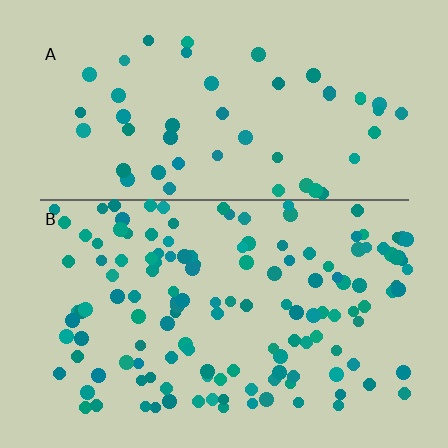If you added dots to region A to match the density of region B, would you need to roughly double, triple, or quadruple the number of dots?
Approximately triple.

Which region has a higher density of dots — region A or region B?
B (the bottom).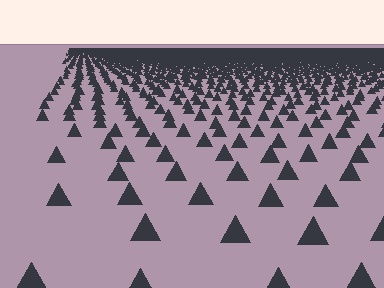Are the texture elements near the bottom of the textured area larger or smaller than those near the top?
Larger. Near the bottom, elements are closer to the viewer and appear at a bigger on-screen size.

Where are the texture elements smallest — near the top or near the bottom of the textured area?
Near the top.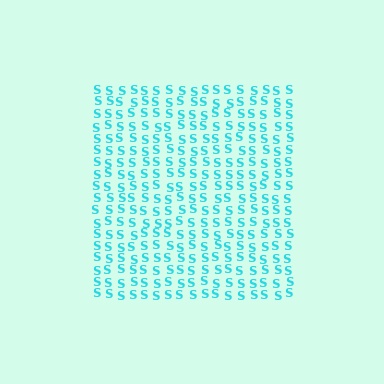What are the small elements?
The small elements are letter S's.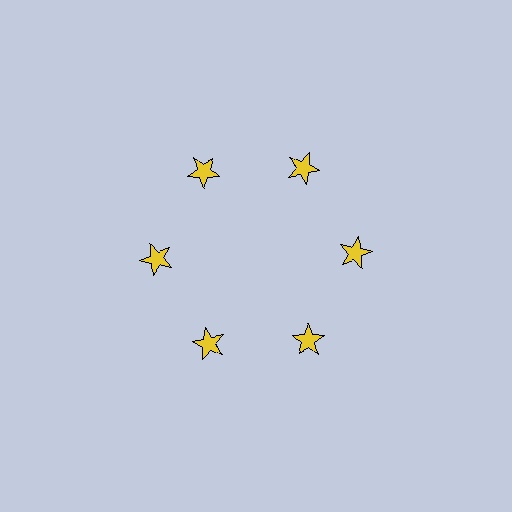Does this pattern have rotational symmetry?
Yes, this pattern has 6-fold rotational symmetry. It looks the same after rotating 60 degrees around the center.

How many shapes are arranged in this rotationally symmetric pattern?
There are 6 shapes, arranged in 6 groups of 1.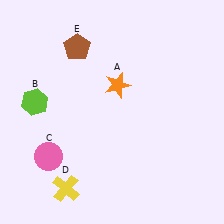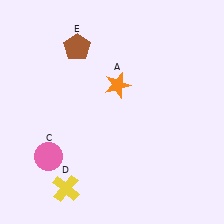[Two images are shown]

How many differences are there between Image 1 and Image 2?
There is 1 difference between the two images.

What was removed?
The lime hexagon (B) was removed in Image 2.